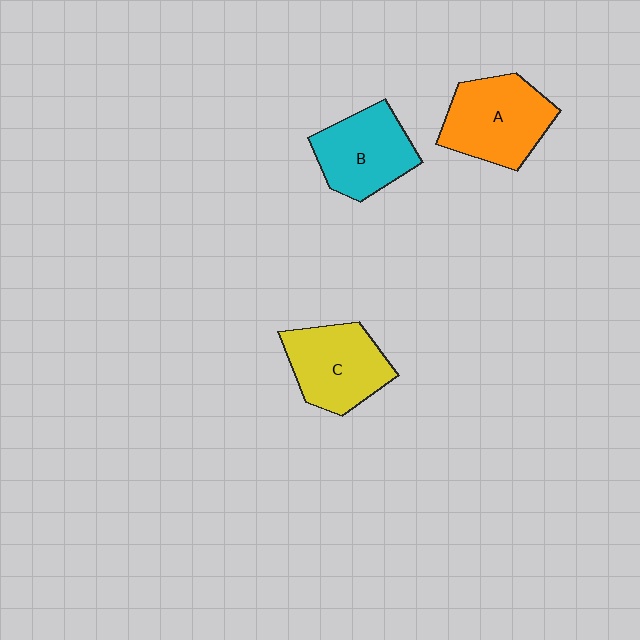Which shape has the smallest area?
Shape B (cyan).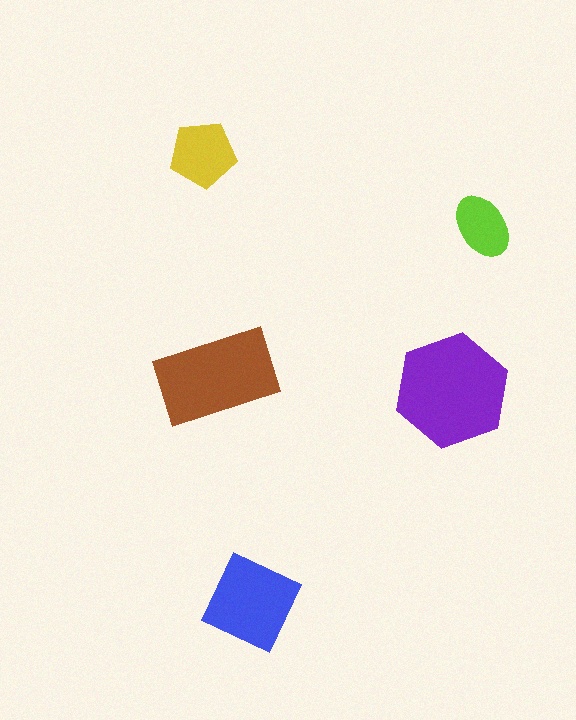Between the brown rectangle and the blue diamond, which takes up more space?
The brown rectangle.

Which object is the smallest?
The lime ellipse.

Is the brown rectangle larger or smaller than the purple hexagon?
Smaller.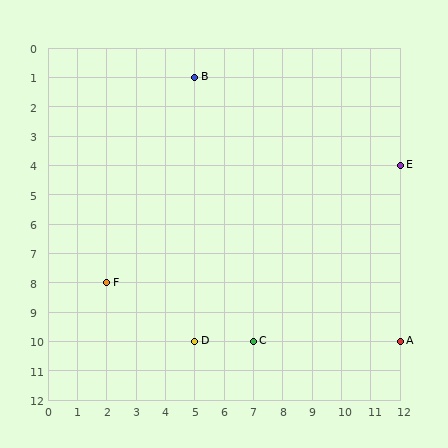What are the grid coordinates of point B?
Point B is at grid coordinates (5, 1).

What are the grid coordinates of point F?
Point F is at grid coordinates (2, 8).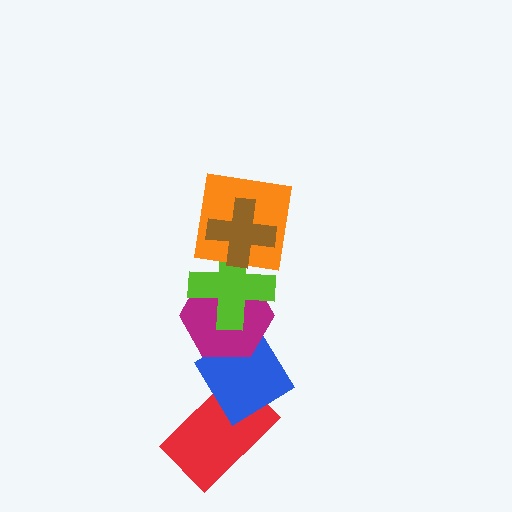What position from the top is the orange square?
The orange square is 2nd from the top.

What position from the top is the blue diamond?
The blue diamond is 5th from the top.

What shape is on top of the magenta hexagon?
The lime cross is on top of the magenta hexagon.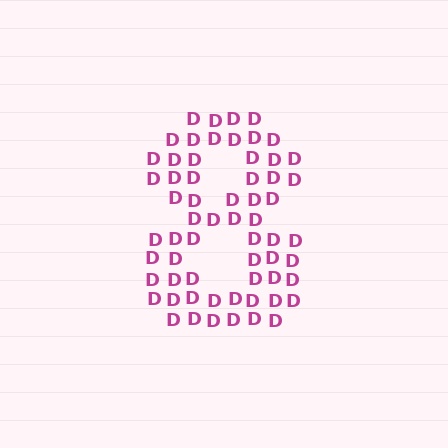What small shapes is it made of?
It is made of small letter D's.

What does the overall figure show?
The overall figure shows the digit 8.